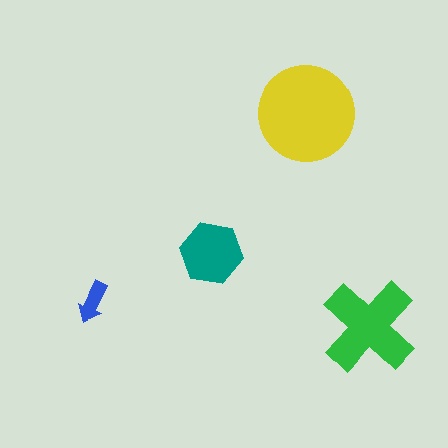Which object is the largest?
The yellow circle.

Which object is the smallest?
The blue arrow.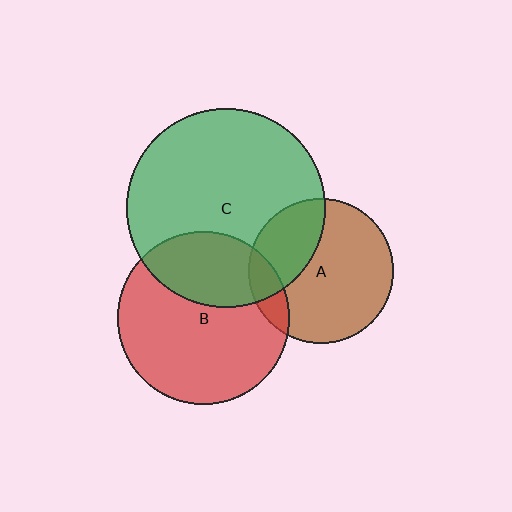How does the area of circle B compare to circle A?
Approximately 1.4 times.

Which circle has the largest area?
Circle C (green).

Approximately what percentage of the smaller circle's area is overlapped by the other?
Approximately 35%.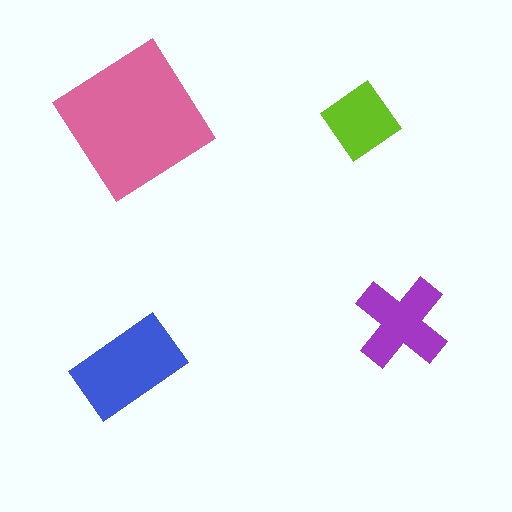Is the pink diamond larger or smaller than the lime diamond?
Larger.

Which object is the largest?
The pink diamond.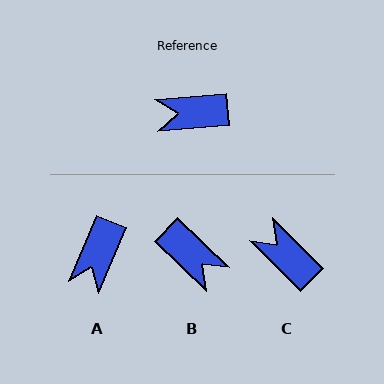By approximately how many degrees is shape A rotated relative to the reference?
Approximately 63 degrees counter-clockwise.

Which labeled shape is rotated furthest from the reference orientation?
B, about 131 degrees away.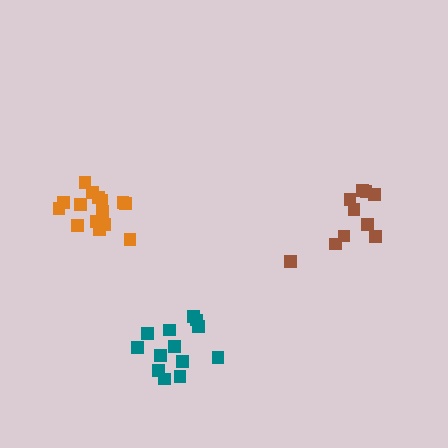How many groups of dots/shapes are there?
There are 3 groups.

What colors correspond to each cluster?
The clusters are colored: teal, brown, orange.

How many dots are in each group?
Group 1: 13 dots, Group 2: 10 dots, Group 3: 15 dots (38 total).